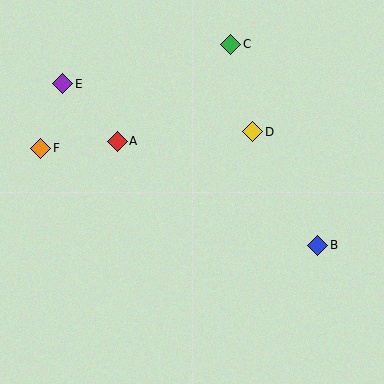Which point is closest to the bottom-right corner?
Point B is closest to the bottom-right corner.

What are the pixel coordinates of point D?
Point D is at (253, 132).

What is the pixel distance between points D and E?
The distance between D and E is 196 pixels.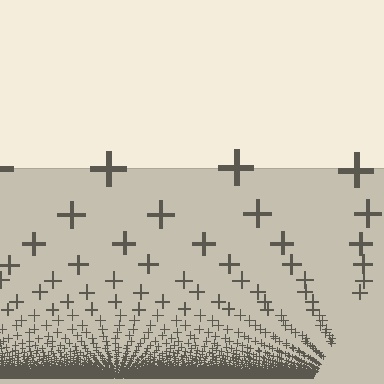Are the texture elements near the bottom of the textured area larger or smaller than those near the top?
Smaller. The gradient is inverted — elements near the bottom are smaller and denser.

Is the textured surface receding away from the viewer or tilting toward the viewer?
The surface appears to tilt toward the viewer. Texture elements get larger and sparser toward the top.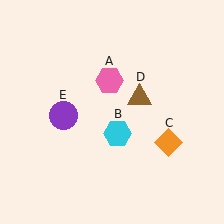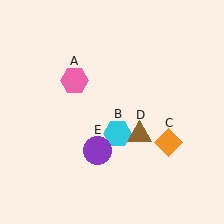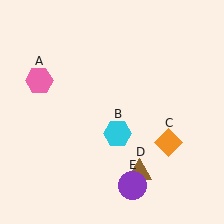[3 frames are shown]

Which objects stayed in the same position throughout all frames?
Cyan hexagon (object B) and orange diamond (object C) remained stationary.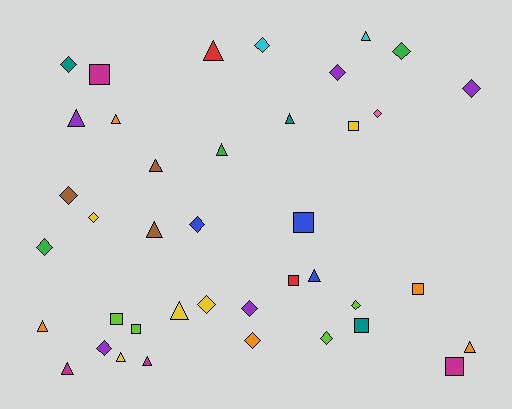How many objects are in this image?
There are 40 objects.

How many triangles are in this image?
There are 15 triangles.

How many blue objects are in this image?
There are 3 blue objects.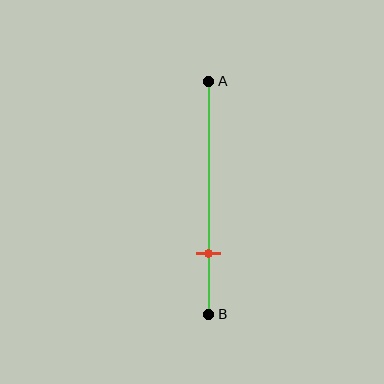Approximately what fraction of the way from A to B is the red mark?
The red mark is approximately 75% of the way from A to B.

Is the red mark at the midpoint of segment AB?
No, the mark is at about 75% from A, not at the 50% midpoint.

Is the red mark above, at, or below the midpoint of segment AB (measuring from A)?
The red mark is below the midpoint of segment AB.